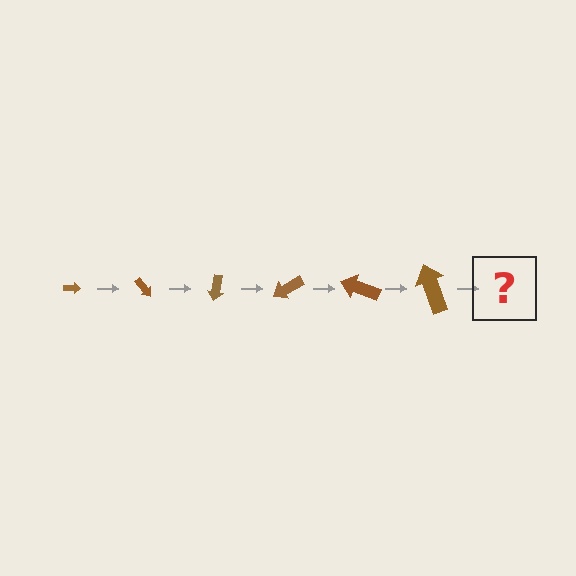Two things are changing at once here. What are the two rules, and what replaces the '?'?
The two rules are that the arrow grows larger each step and it rotates 50 degrees each step. The '?' should be an arrow, larger than the previous one and rotated 300 degrees from the start.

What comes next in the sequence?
The next element should be an arrow, larger than the previous one and rotated 300 degrees from the start.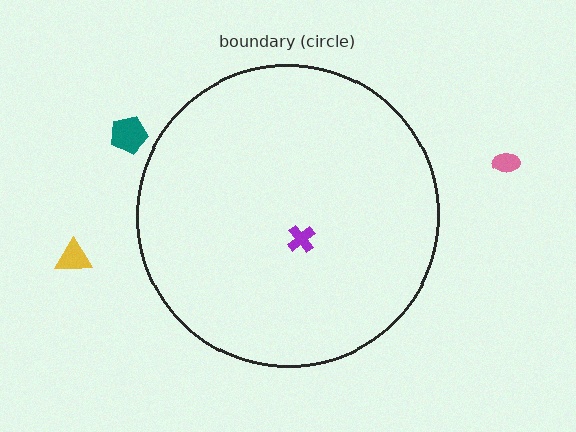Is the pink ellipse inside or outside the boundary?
Outside.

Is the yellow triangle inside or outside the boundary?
Outside.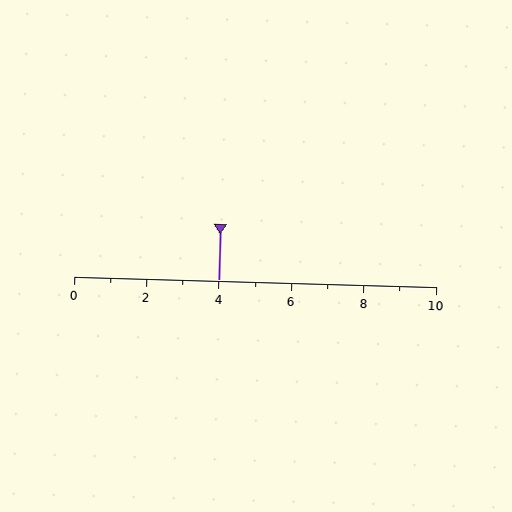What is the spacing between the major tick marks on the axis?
The major ticks are spaced 2 apart.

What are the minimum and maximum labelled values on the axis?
The axis runs from 0 to 10.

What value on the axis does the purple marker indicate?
The marker indicates approximately 4.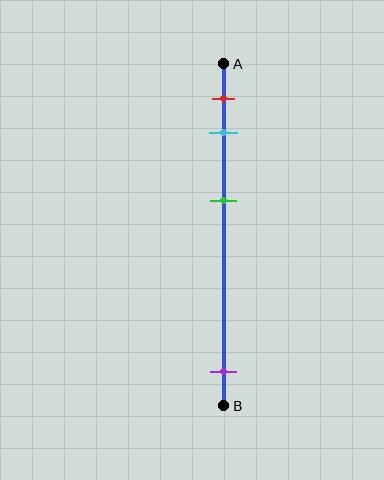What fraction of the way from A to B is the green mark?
The green mark is approximately 40% (0.4) of the way from A to B.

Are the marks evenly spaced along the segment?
No, the marks are not evenly spaced.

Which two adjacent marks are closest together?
The red and cyan marks are the closest adjacent pair.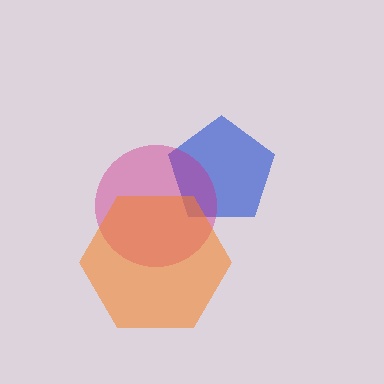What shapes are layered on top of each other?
The layered shapes are: a blue pentagon, a magenta circle, an orange hexagon.